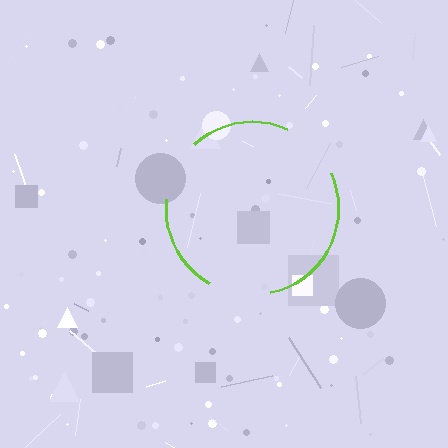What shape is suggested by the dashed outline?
The dashed outline suggests a circle.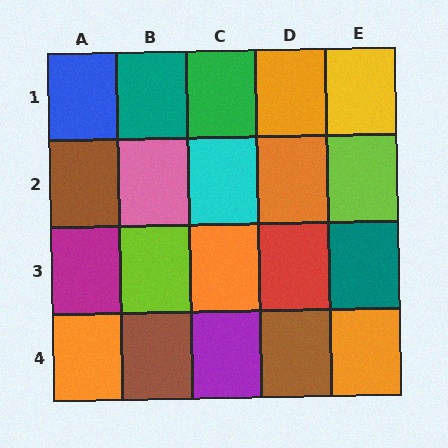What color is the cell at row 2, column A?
Brown.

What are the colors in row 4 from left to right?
Orange, brown, purple, brown, orange.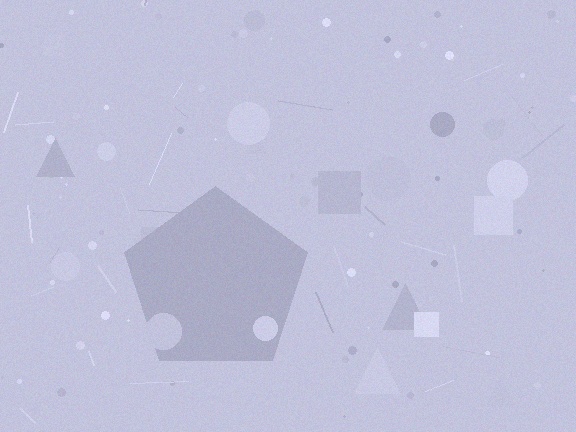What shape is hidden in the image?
A pentagon is hidden in the image.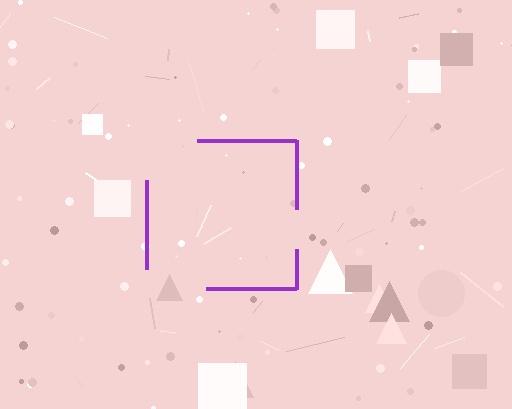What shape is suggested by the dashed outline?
The dashed outline suggests a square.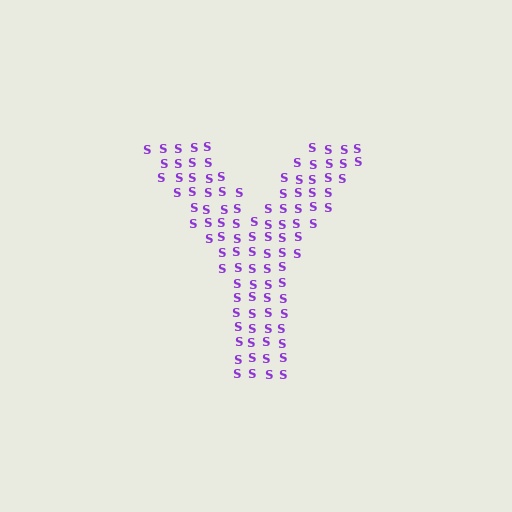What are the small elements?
The small elements are letter S's.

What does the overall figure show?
The overall figure shows the letter Y.